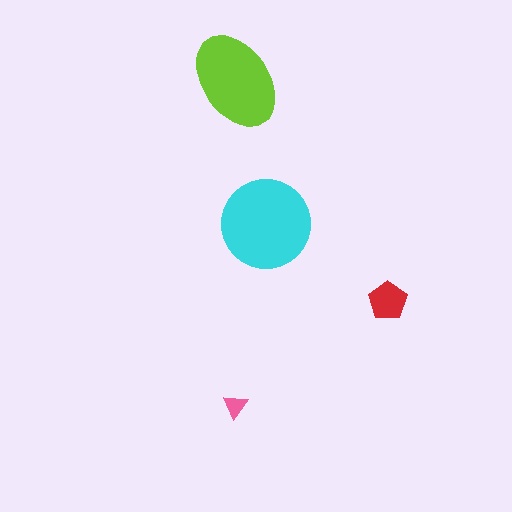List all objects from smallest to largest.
The pink triangle, the red pentagon, the lime ellipse, the cyan circle.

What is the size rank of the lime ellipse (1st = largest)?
2nd.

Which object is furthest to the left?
The pink triangle is leftmost.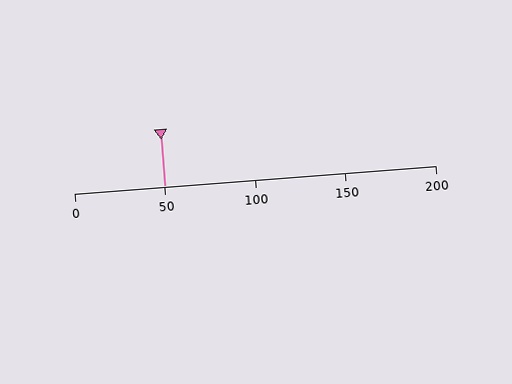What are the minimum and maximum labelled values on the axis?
The axis runs from 0 to 200.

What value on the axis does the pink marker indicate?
The marker indicates approximately 50.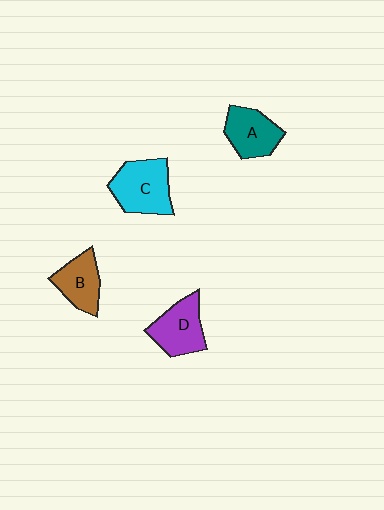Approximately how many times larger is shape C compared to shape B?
Approximately 1.4 times.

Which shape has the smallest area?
Shape B (brown).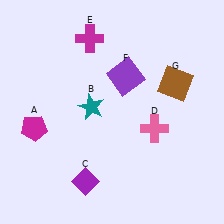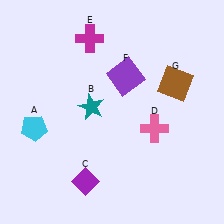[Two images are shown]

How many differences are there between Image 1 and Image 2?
There is 1 difference between the two images.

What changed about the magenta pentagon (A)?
In Image 1, A is magenta. In Image 2, it changed to cyan.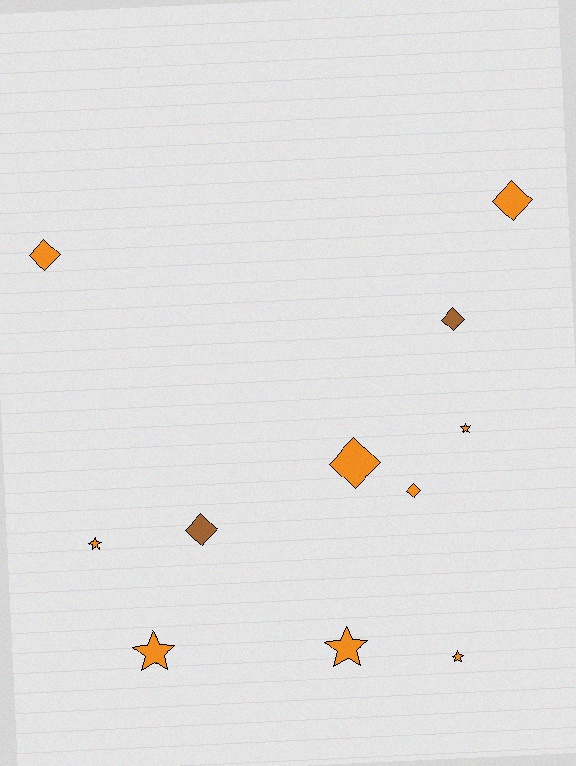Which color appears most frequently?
Orange, with 9 objects.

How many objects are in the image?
There are 11 objects.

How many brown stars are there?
There are no brown stars.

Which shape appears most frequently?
Diamond, with 6 objects.